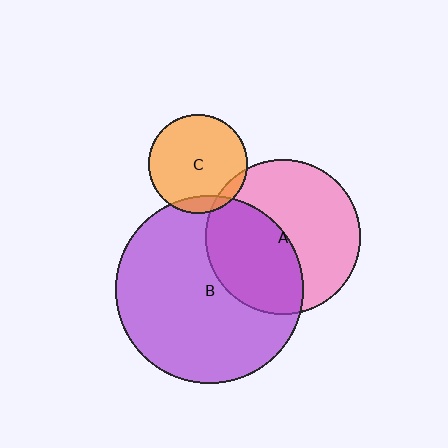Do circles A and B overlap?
Yes.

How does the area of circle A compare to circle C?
Approximately 2.5 times.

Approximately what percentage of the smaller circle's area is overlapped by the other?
Approximately 45%.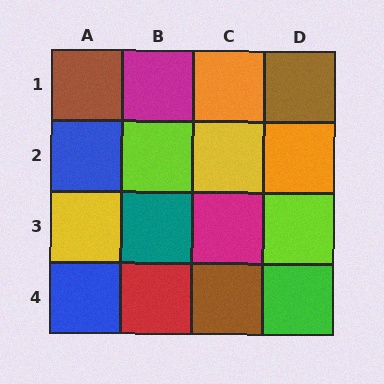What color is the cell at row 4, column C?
Brown.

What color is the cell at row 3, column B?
Teal.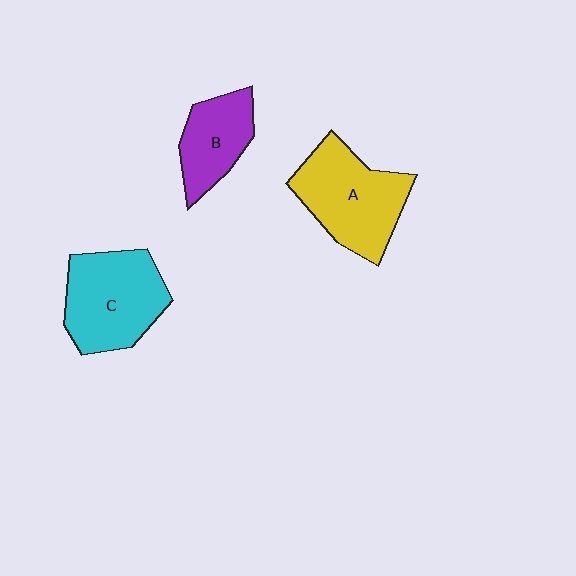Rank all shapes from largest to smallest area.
From largest to smallest: A (yellow), C (cyan), B (purple).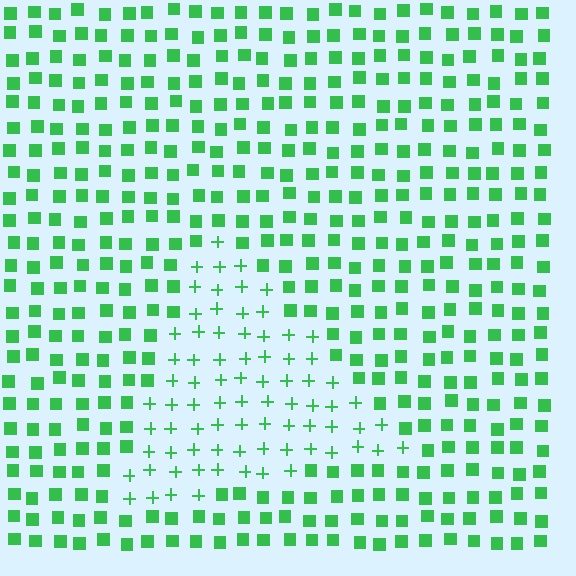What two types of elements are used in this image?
The image uses plus signs inside the triangle region and squares outside it.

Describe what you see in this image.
The image is filled with small green elements arranged in a uniform grid. A triangle-shaped region contains plus signs, while the surrounding area contains squares. The boundary is defined purely by the change in element shape.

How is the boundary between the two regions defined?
The boundary is defined by a change in element shape: plus signs inside vs. squares outside. All elements share the same color and spacing.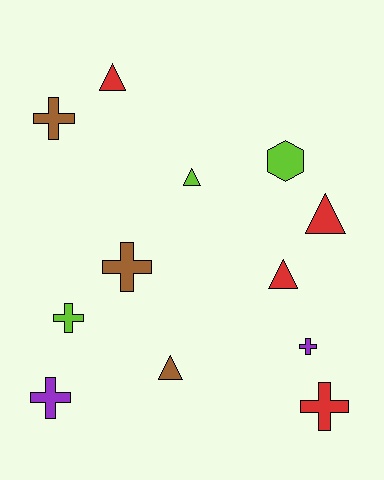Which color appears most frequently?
Red, with 4 objects.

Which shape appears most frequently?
Cross, with 6 objects.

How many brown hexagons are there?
There are no brown hexagons.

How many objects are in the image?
There are 12 objects.